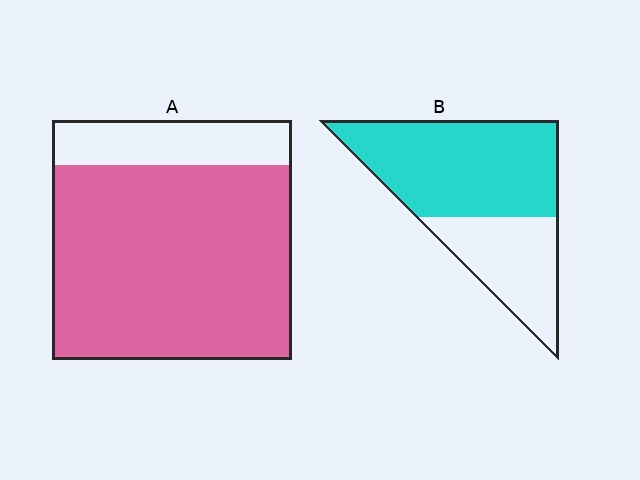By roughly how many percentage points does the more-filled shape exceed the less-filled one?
By roughly 15 percentage points (A over B).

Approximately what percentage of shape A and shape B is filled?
A is approximately 80% and B is approximately 65%.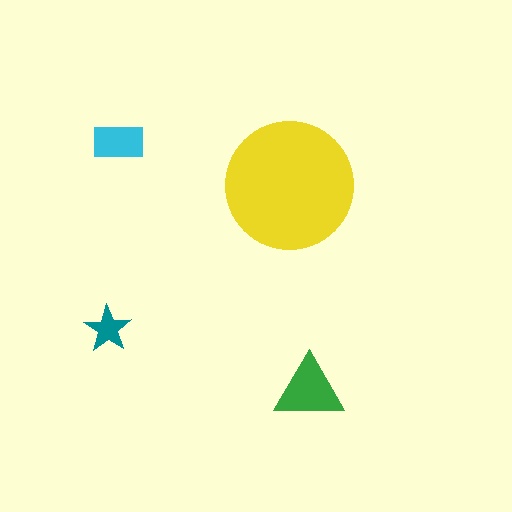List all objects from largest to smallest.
The yellow circle, the green triangle, the cyan rectangle, the teal star.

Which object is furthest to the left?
The teal star is leftmost.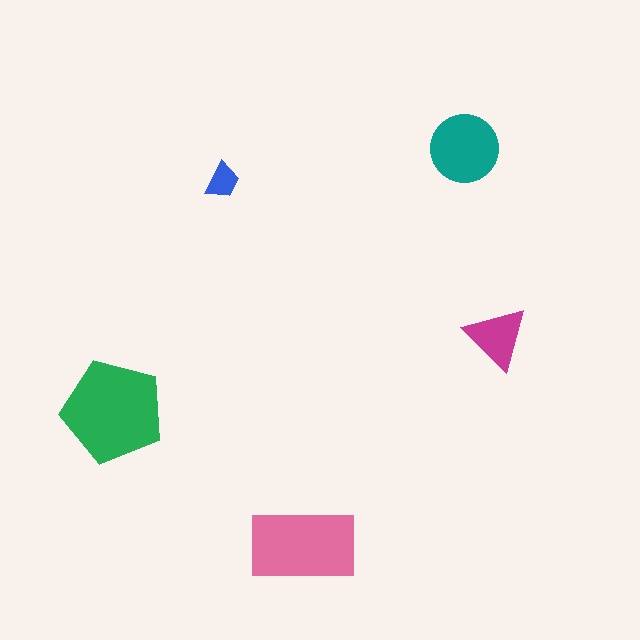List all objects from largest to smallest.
The green pentagon, the pink rectangle, the teal circle, the magenta triangle, the blue trapezoid.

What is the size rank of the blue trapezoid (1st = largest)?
5th.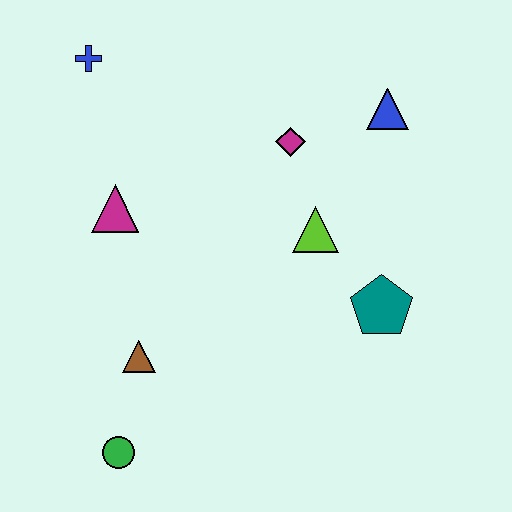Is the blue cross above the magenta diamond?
Yes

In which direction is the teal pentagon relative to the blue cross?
The teal pentagon is to the right of the blue cross.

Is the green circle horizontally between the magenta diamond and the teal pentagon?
No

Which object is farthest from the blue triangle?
The green circle is farthest from the blue triangle.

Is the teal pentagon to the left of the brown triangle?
No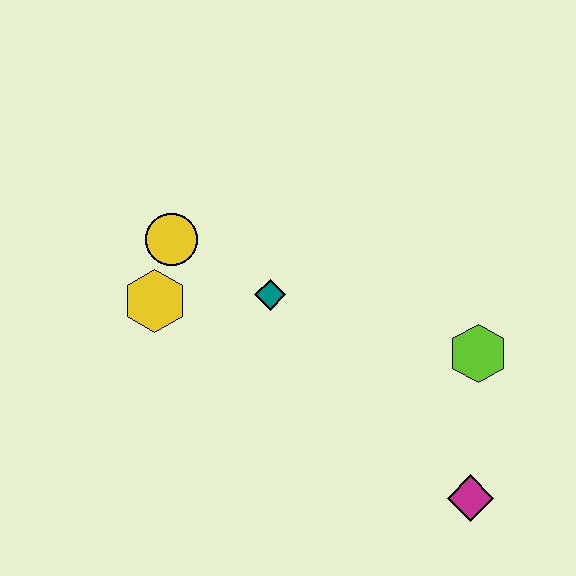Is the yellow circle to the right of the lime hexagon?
No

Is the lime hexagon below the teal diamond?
Yes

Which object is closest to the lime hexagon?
The magenta diamond is closest to the lime hexagon.